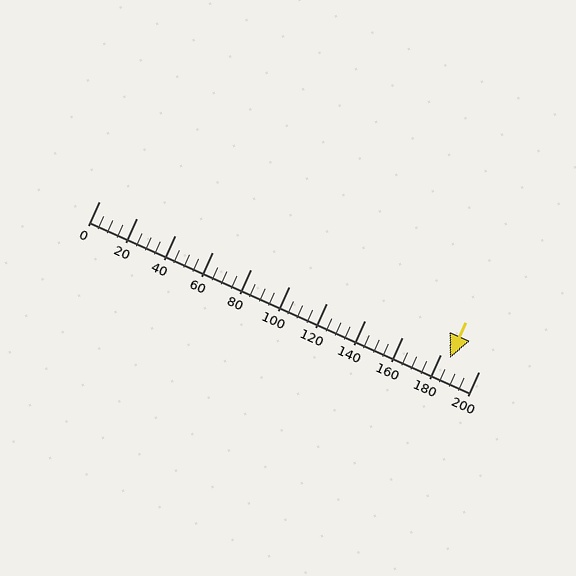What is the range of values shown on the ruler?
The ruler shows values from 0 to 200.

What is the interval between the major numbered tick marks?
The major tick marks are spaced 20 units apart.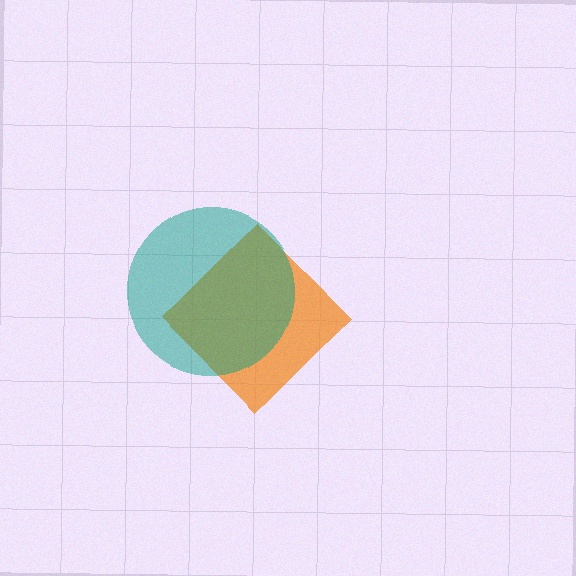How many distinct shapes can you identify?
There are 2 distinct shapes: an orange diamond, a teal circle.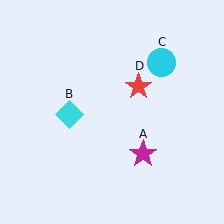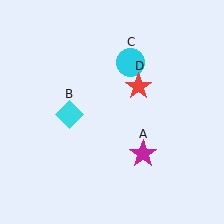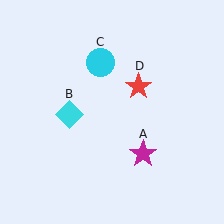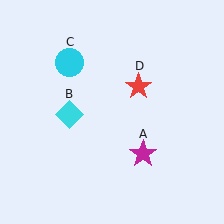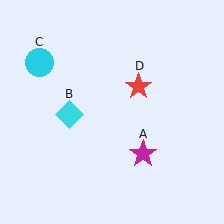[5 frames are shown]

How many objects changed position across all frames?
1 object changed position: cyan circle (object C).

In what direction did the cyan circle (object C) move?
The cyan circle (object C) moved left.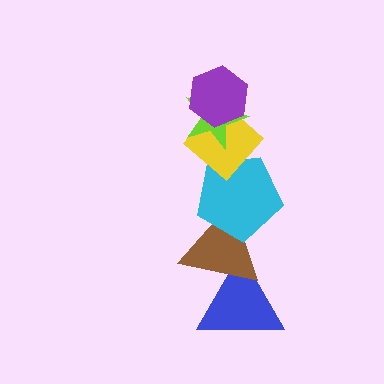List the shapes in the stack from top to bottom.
From top to bottom: the purple hexagon, the lime star, the yellow diamond, the cyan pentagon, the brown triangle, the blue triangle.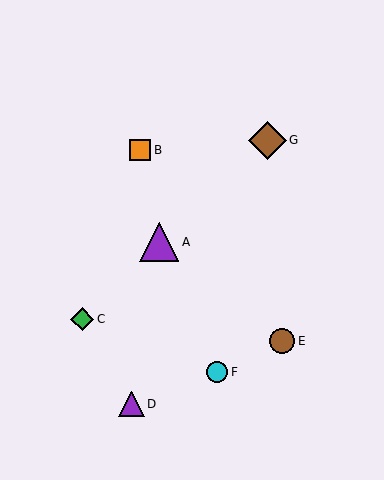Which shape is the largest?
The purple triangle (labeled A) is the largest.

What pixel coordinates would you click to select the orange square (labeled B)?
Click at (140, 150) to select the orange square B.